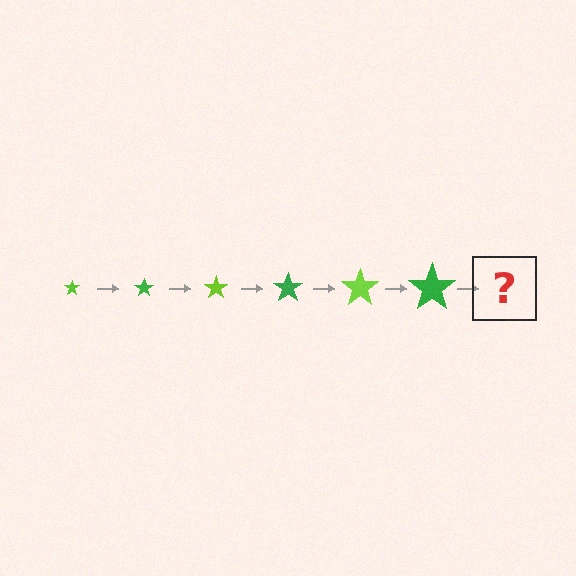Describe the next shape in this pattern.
It should be a lime star, larger than the previous one.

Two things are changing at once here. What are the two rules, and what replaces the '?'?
The two rules are that the star grows larger each step and the color cycles through lime and green. The '?' should be a lime star, larger than the previous one.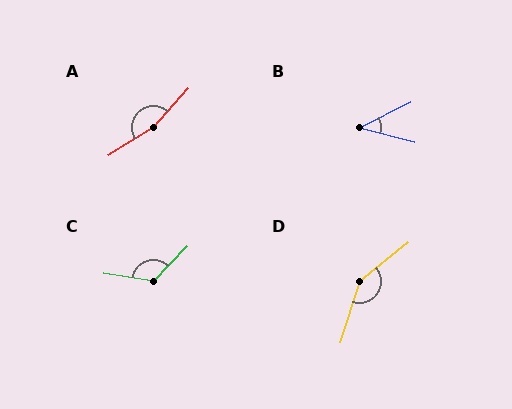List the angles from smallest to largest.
B (41°), C (124°), D (147°), A (163°).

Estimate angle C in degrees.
Approximately 124 degrees.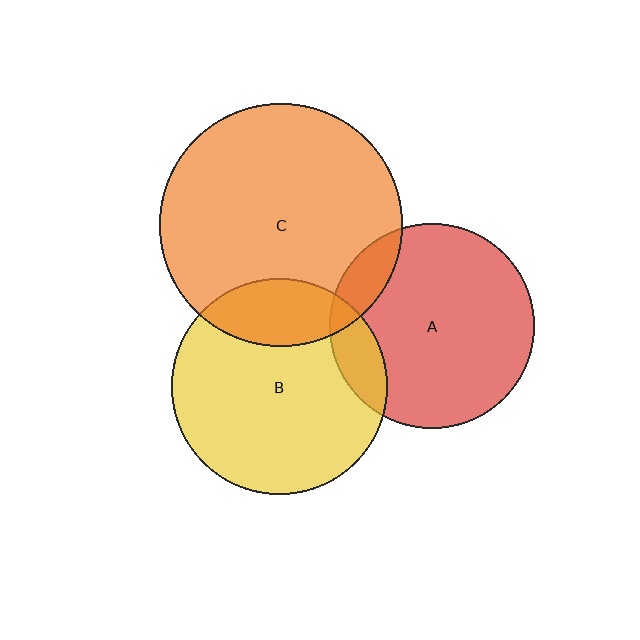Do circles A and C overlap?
Yes.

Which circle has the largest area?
Circle C (orange).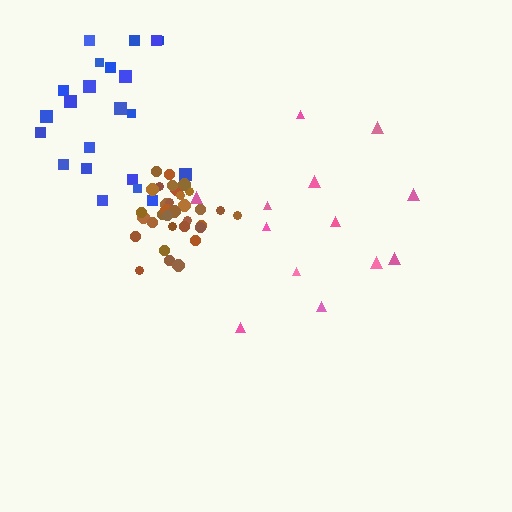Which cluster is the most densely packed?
Brown.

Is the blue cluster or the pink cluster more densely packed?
Blue.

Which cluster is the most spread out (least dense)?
Pink.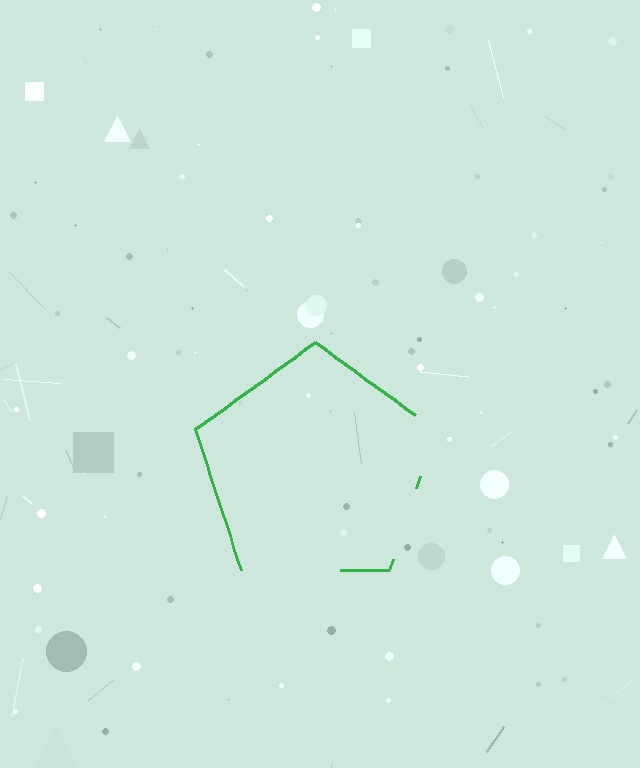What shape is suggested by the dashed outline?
The dashed outline suggests a pentagon.